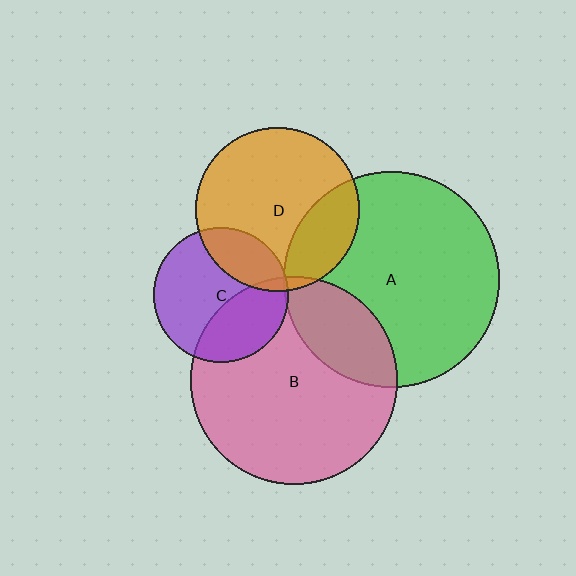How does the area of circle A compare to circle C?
Approximately 2.5 times.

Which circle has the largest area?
Circle A (green).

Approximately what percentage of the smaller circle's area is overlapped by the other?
Approximately 25%.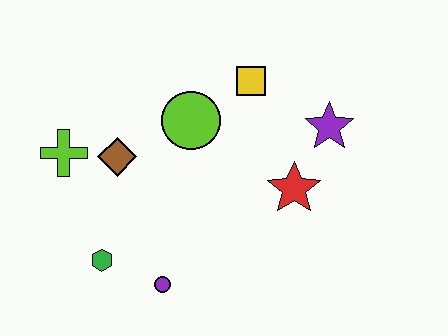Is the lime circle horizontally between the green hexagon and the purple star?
Yes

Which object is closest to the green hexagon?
The purple circle is closest to the green hexagon.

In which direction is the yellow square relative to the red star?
The yellow square is above the red star.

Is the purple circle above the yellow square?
No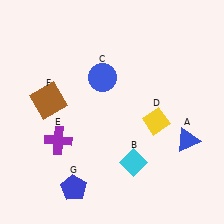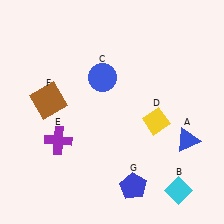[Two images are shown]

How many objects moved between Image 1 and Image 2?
2 objects moved between the two images.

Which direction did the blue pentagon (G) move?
The blue pentagon (G) moved right.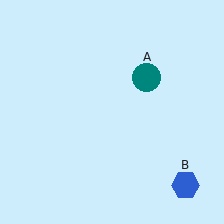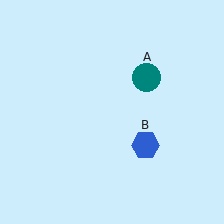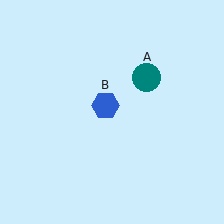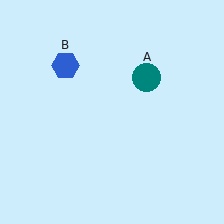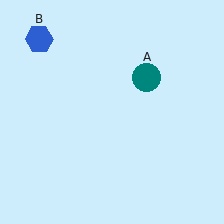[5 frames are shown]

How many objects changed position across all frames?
1 object changed position: blue hexagon (object B).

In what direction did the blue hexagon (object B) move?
The blue hexagon (object B) moved up and to the left.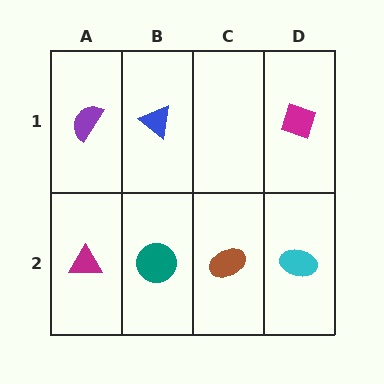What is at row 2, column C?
A brown ellipse.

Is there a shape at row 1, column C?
No, that cell is empty.